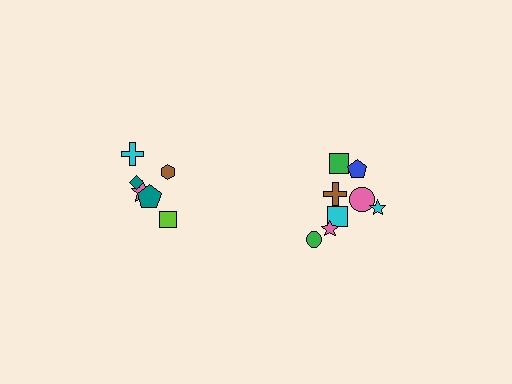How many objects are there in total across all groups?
There are 14 objects.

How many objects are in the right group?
There are 8 objects.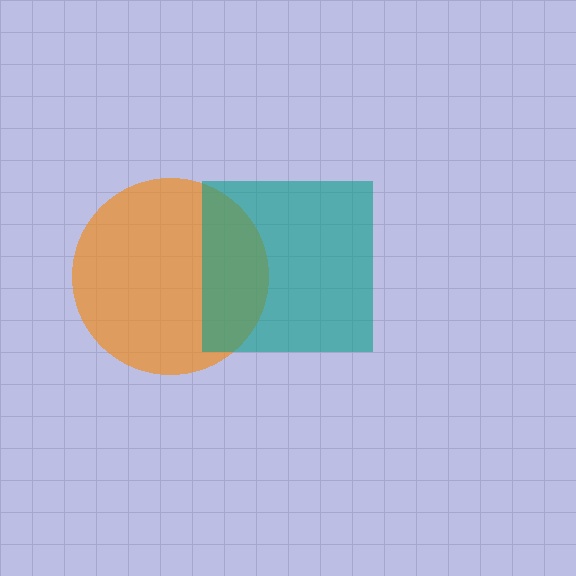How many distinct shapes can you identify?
There are 2 distinct shapes: an orange circle, a teal square.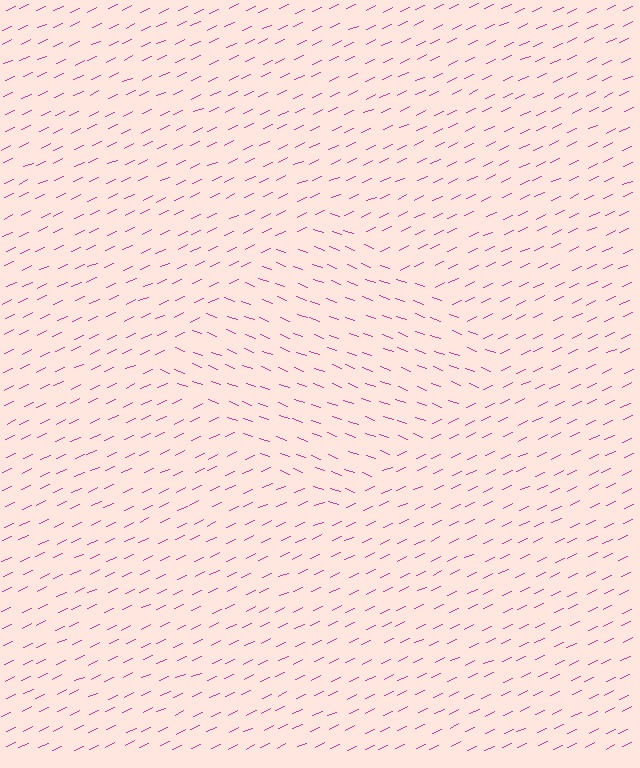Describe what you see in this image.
The image is filled with small magenta line segments. A diamond region in the image has lines oriented differently from the surrounding lines, creating a visible texture boundary.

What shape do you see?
I see a diamond.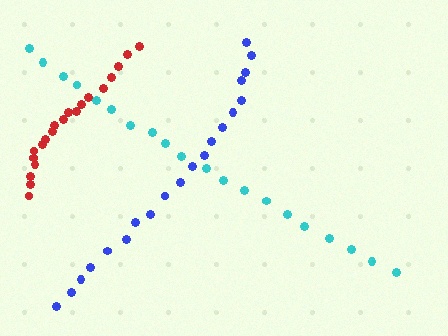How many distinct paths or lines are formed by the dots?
There are 3 distinct paths.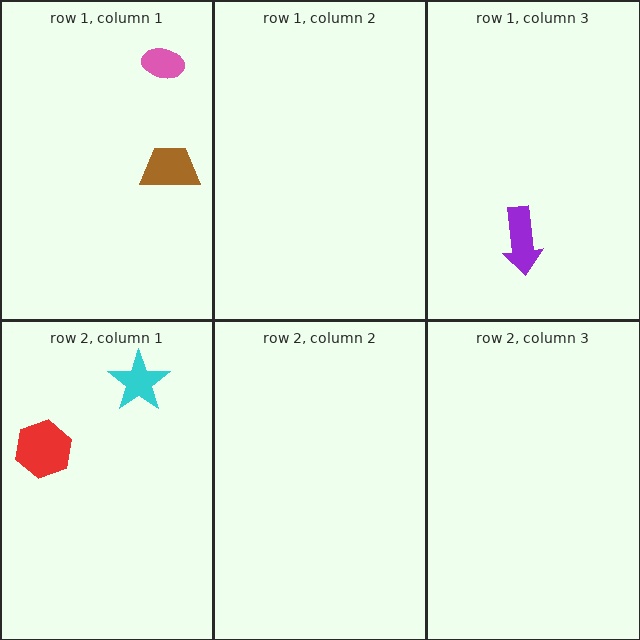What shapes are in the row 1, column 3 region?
The purple arrow.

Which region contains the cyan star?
The row 2, column 1 region.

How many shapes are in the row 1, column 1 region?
2.